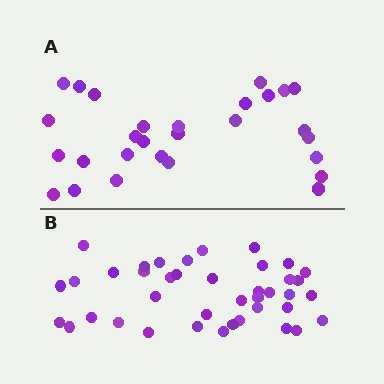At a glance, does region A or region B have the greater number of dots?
Region B (the bottom region) has more dots.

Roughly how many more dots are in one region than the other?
Region B has roughly 12 or so more dots than region A.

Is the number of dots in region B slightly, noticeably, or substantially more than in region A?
Region B has noticeably more, but not dramatically so. The ratio is roughly 1.4 to 1.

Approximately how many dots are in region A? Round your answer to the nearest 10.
About 30 dots. (The exact count is 28, which rounds to 30.)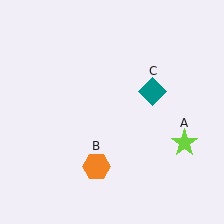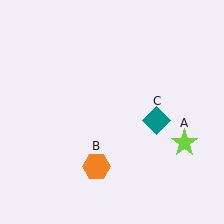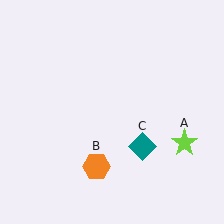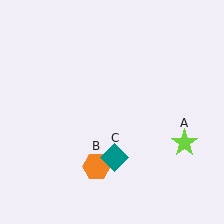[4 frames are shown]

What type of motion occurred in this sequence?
The teal diamond (object C) rotated clockwise around the center of the scene.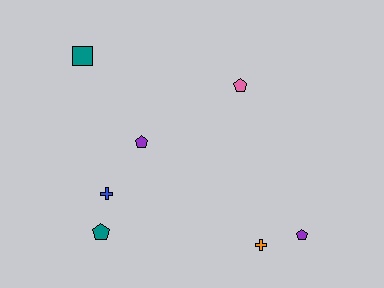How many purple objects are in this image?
There are 2 purple objects.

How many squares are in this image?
There is 1 square.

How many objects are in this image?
There are 7 objects.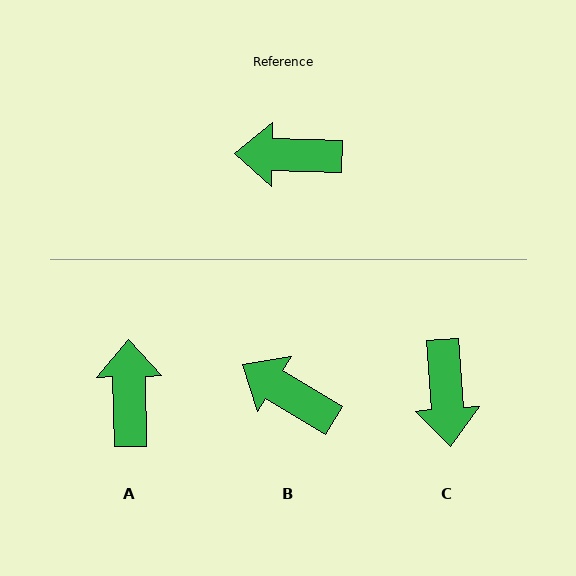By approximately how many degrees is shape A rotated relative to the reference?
Approximately 87 degrees clockwise.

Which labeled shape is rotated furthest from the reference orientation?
C, about 96 degrees away.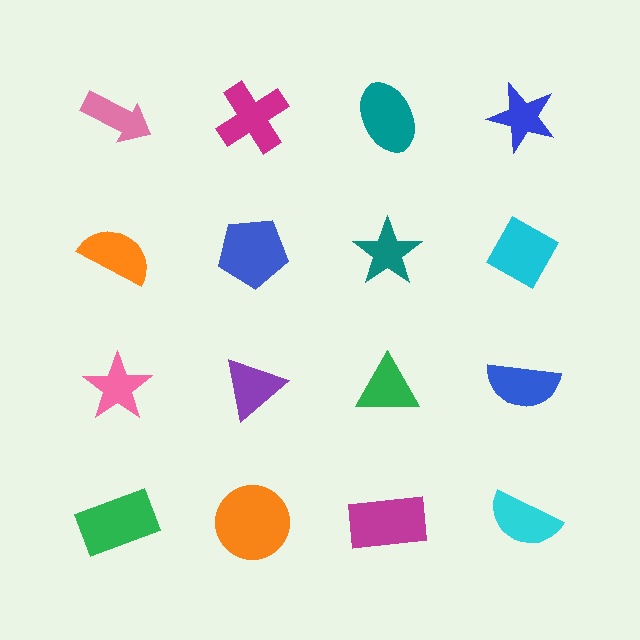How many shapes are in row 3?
4 shapes.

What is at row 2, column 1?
An orange semicircle.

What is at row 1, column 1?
A pink arrow.